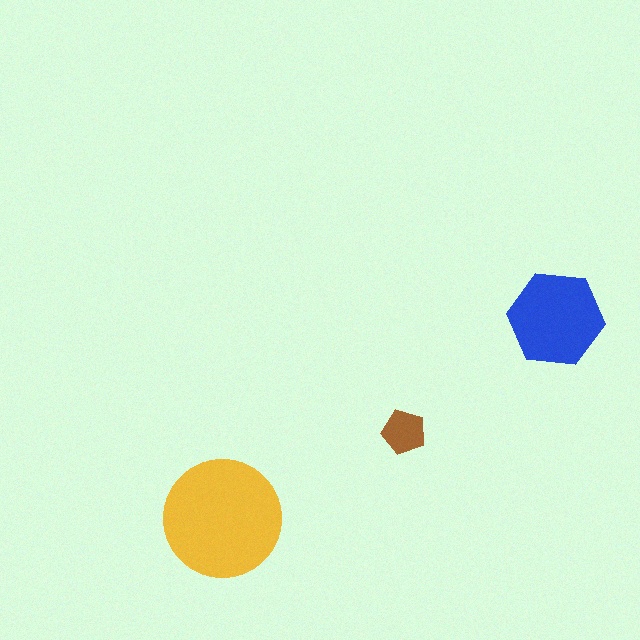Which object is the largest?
The yellow circle.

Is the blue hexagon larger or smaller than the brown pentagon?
Larger.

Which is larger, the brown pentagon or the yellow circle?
The yellow circle.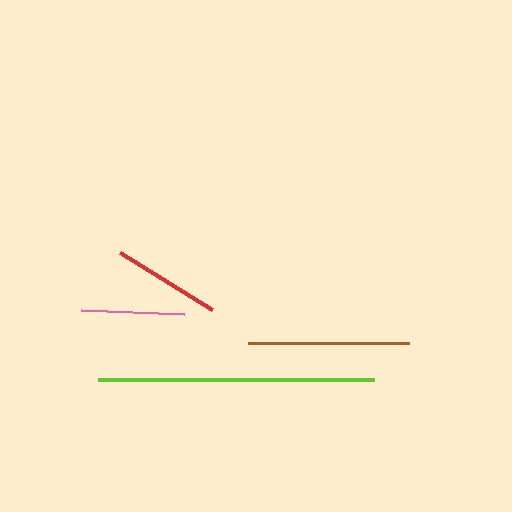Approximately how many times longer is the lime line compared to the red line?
The lime line is approximately 2.6 times the length of the red line.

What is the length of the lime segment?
The lime segment is approximately 275 pixels long.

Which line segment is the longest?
The lime line is the longest at approximately 275 pixels.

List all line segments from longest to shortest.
From longest to shortest: lime, brown, red, pink.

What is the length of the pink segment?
The pink segment is approximately 103 pixels long.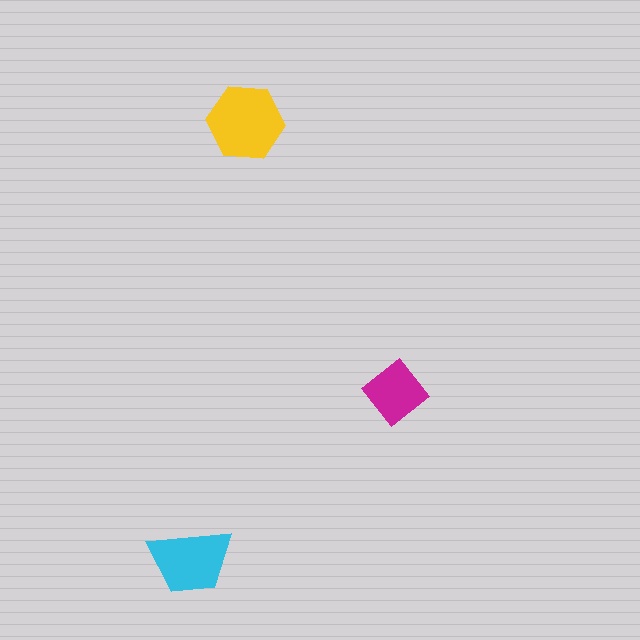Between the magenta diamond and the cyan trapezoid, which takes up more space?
The cyan trapezoid.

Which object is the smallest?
The magenta diamond.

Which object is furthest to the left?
The cyan trapezoid is leftmost.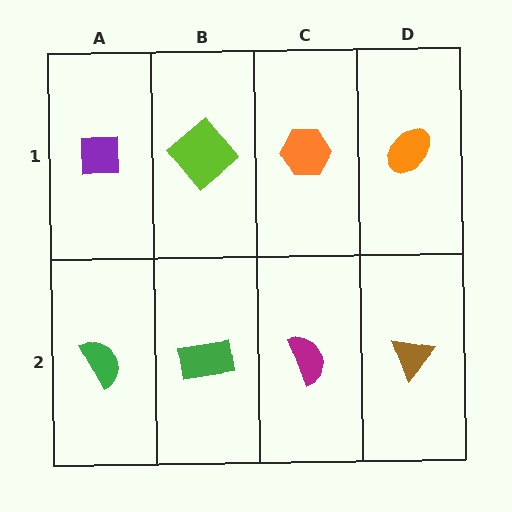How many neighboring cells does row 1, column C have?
3.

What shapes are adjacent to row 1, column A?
A green semicircle (row 2, column A), a lime diamond (row 1, column B).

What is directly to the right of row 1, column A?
A lime diamond.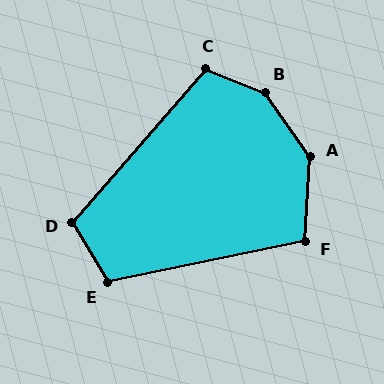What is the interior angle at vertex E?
Approximately 109 degrees (obtuse).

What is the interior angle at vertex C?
Approximately 110 degrees (obtuse).